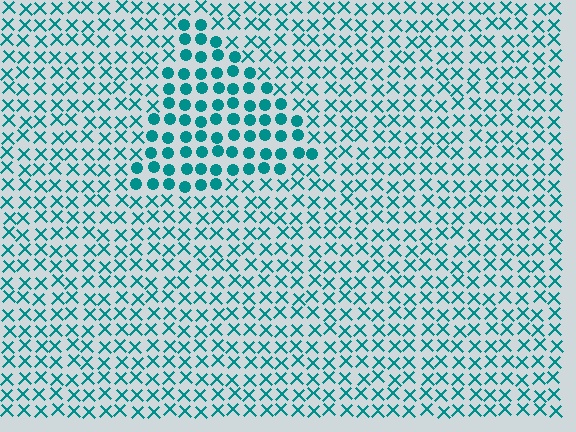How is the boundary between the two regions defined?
The boundary is defined by a change in element shape: circles inside vs. X marks outside. All elements share the same color and spacing.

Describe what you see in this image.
The image is filled with small teal elements arranged in a uniform grid. A triangle-shaped region contains circles, while the surrounding area contains X marks. The boundary is defined purely by the change in element shape.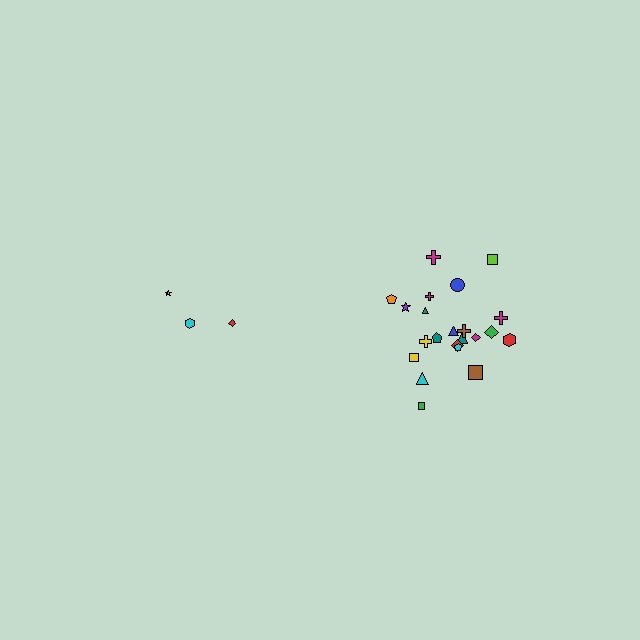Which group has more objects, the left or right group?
The right group.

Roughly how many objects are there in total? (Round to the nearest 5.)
Roughly 25 objects in total.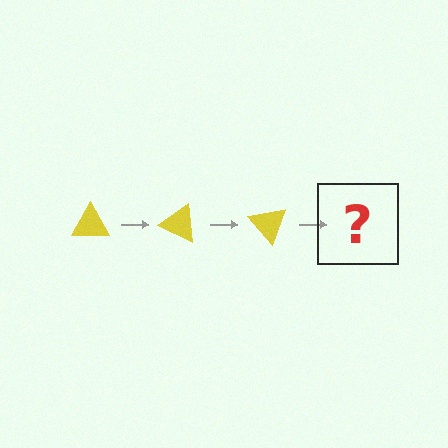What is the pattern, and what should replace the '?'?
The pattern is that the triangle rotates 25 degrees each step. The '?' should be a yellow triangle rotated 75 degrees.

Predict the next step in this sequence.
The next step is a yellow triangle rotated 75 degrees.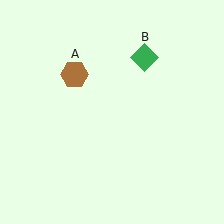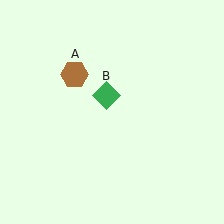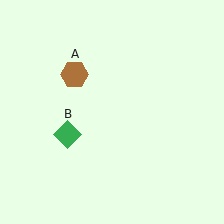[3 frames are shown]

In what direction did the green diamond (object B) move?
The green diamond (object B) moved down and to the left.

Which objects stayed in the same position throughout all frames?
Brown hexagon (object A) remained stationary.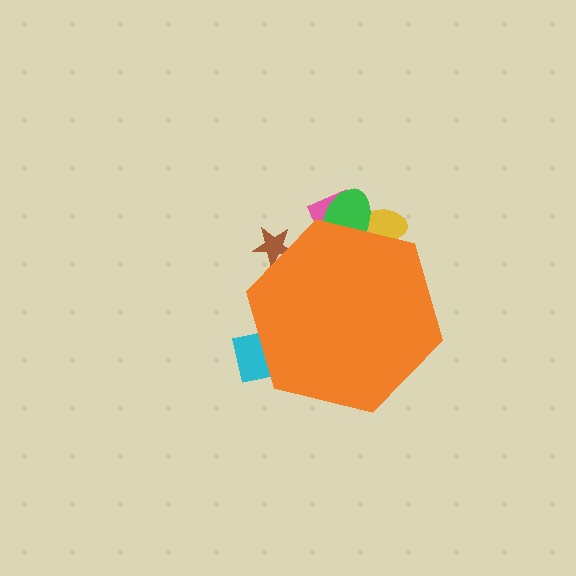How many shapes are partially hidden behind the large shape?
5 shapes are partially hidden.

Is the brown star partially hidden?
Yes, the brown star is partially hidden behind the orange hexagon.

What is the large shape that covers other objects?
An orange hexagon.